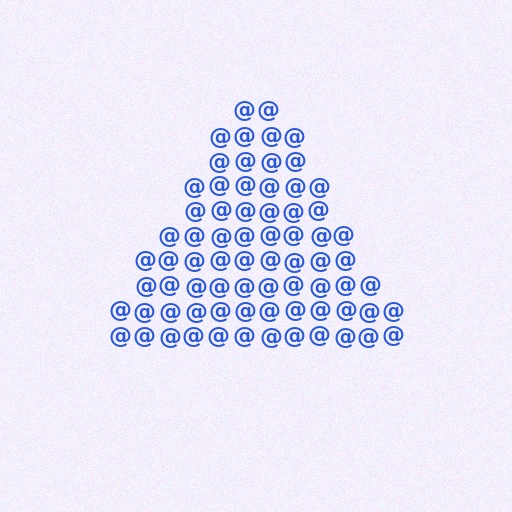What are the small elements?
The small elements are at signs.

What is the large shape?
The large shape is a triangle.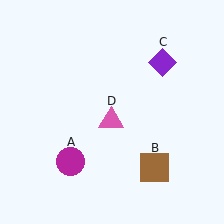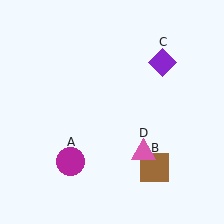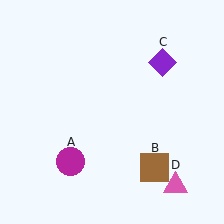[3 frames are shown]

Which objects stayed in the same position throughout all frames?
Magenta circle (object A) and brown square (object B) and purple diamond (object C) remained stationary.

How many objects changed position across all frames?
1 object changed position: pink triangle (object D).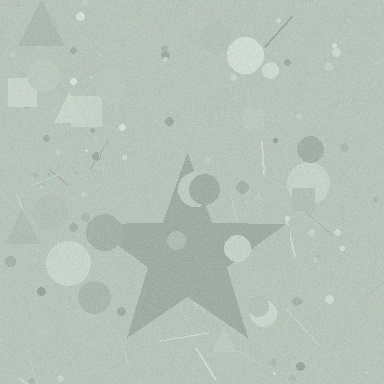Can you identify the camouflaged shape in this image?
The camouflaged shape is a star.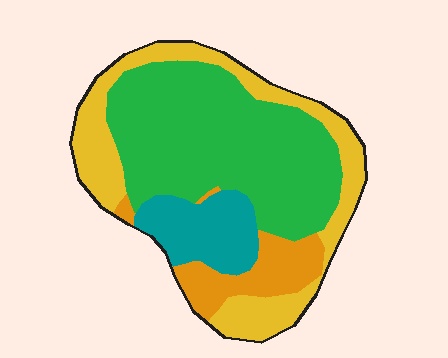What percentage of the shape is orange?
Orange takes up about one eighth (1/8) of the shape.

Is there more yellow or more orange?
Yellow.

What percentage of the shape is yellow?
Yellow covers roughly 25% of the shape.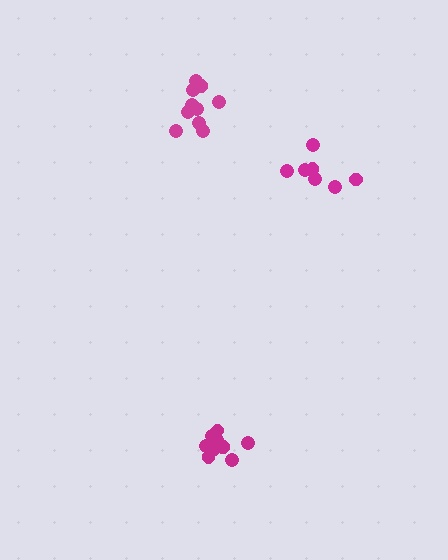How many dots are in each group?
Group 1: 11 dots, Group 2: 7 dots, Group 3: 10 dots (28 total).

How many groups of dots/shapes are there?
There are 3 groups.